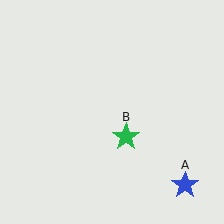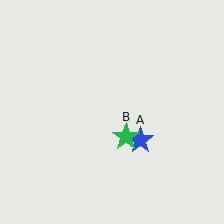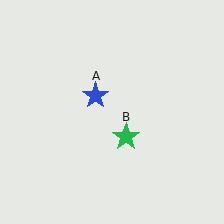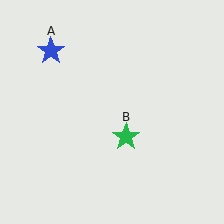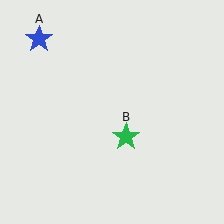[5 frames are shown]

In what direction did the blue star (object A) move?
The blue star (object A) moved up and to the left.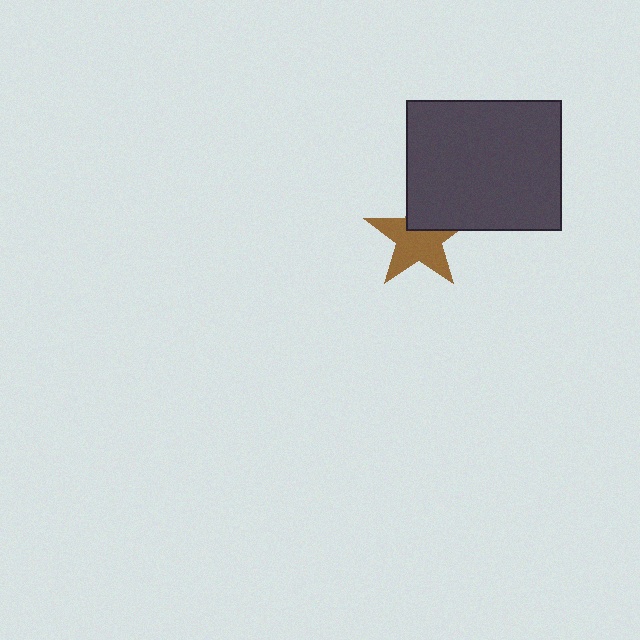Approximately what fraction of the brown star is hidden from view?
Roughly 34% of the brown star is hidden behind the dark gray rectangle.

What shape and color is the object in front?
The object in front is a dark gray rectangle.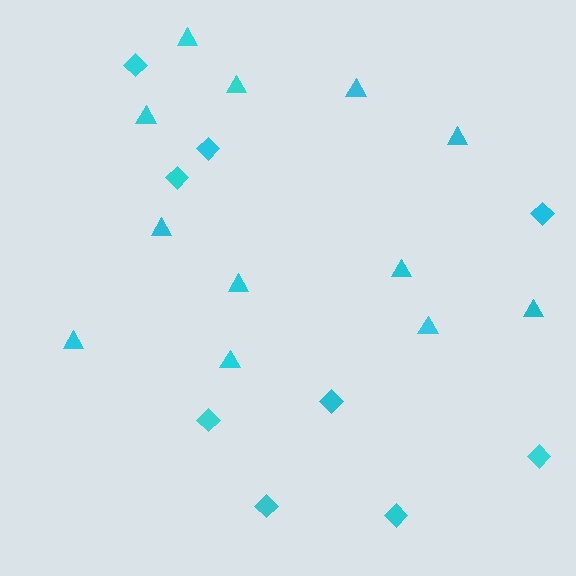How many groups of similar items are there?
There are 2 groups: one group of triangles (12) and one group of diamonds (9).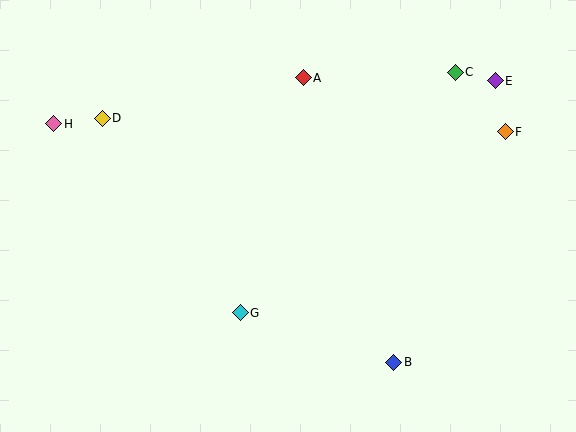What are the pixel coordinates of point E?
Point E is at (495, 81).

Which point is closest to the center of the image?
Point G at (240, 313) is closest to the center.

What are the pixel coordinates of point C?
Point C is at (455, 72).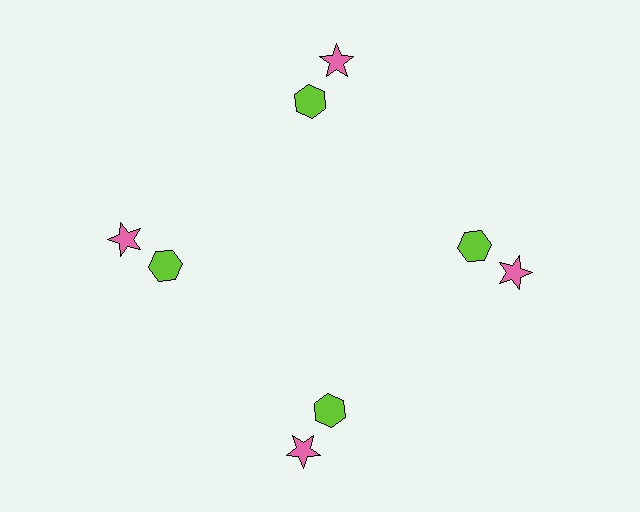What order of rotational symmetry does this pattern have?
This pattern has 4-fold rotational symmetry.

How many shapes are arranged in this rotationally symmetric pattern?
There are 8 shapes, arranged in 4 groups of 2.